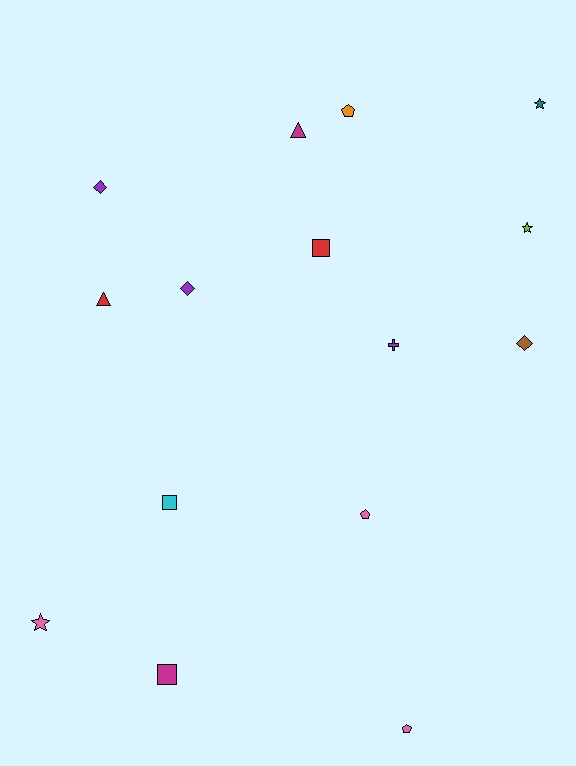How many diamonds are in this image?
There are 3 diamonds.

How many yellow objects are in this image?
There are no yellow objects.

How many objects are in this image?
There are 15 objects.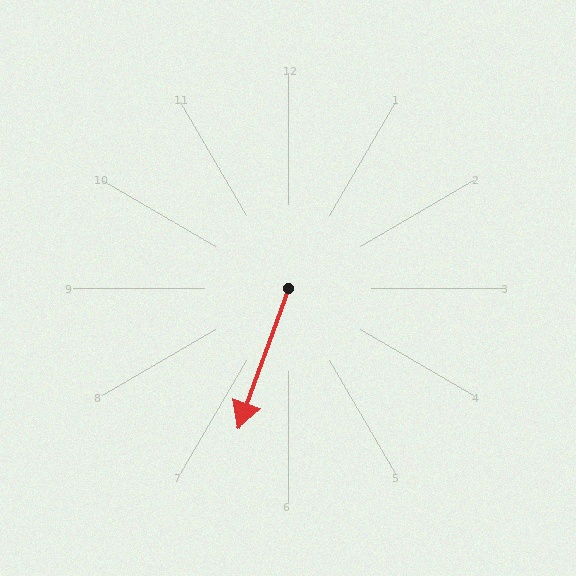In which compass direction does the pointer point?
South.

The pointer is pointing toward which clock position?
Roughly 7 o'clock.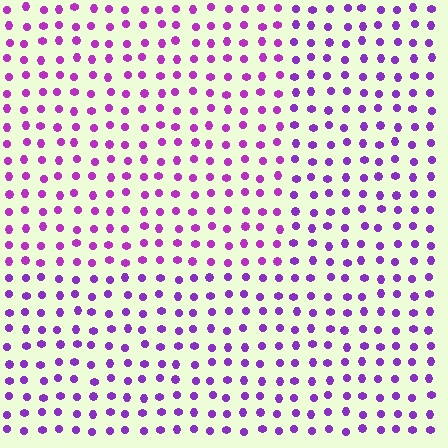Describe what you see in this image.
The image is filled with small purple elements in a uniform arrangement. A rectangle-shaped region is visible where the elements are tinted to a slightly different hue, forming a subtle color boundary.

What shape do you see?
I see a rectangle.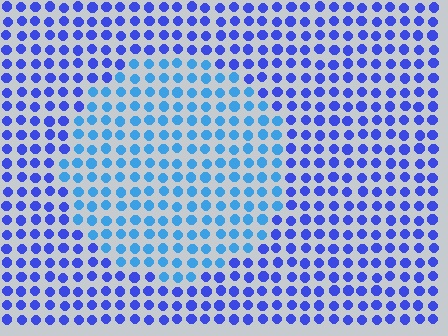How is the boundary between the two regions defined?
The boundary is defined purely by a slight shift in hue (about 31 degrees). Spacing, size, and orientation are identical on both sides.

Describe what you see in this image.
The image is filled with small blue elements in a uniform arrangement. A circle-shaped region is visible where the elements are tinted to a slightly different hue, forming a subtle color boundary.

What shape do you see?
I see a circle.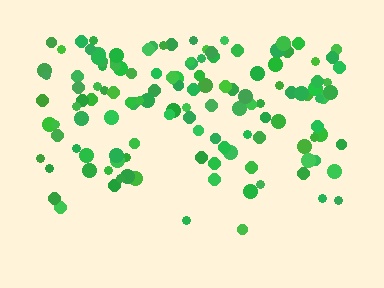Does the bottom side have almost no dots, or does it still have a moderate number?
Still a moderate number, just noticeably fewer than the top.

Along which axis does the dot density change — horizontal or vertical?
Vertical.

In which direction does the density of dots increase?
From bottom to top, with the top side densest.